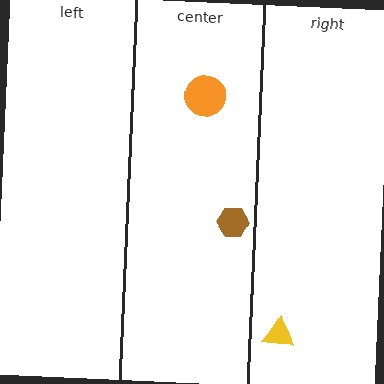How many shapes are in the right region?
1.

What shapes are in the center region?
The orange circle, the brown hexagon.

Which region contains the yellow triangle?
The right region.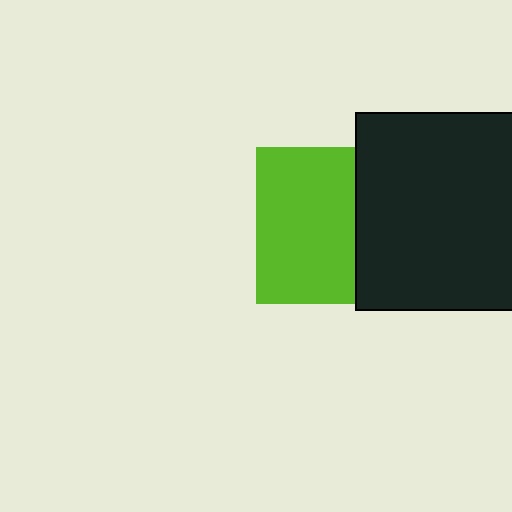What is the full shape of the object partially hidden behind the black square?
The partially hidden object is a lime square.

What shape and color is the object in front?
The object in front is a black square.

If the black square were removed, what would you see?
You would see the complete lime square.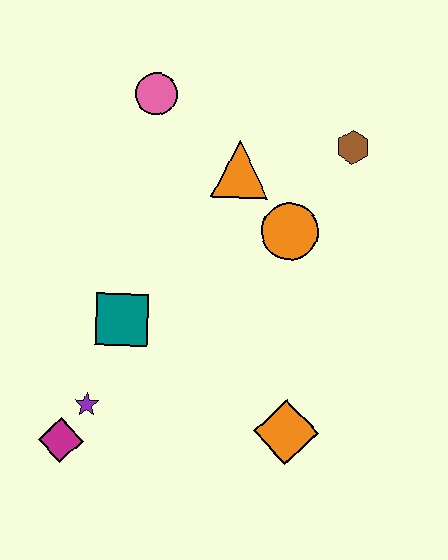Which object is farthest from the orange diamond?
The pink circle is farthest from the orange diamond.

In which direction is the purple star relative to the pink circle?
The purple star is below the pink circle.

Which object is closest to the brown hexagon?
The orange circle is closest to the brown hexagon.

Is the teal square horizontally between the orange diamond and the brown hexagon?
No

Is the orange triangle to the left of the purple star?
No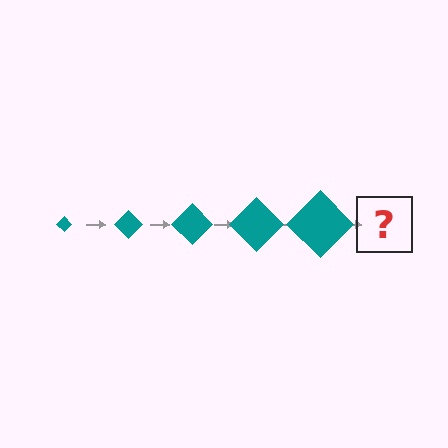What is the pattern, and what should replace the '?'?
The pattern is that the diamond gets progressively larger each step. The '?' should be a teal diamond, larger than the previous one.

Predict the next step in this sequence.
The next step is a teal diamond, larger than the previous one.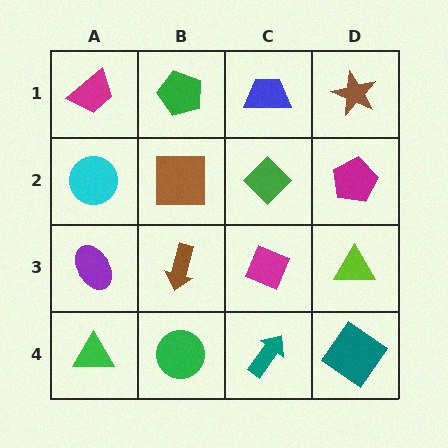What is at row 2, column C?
A green diamond.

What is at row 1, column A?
A magenta trapezoid.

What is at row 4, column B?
A green circle.